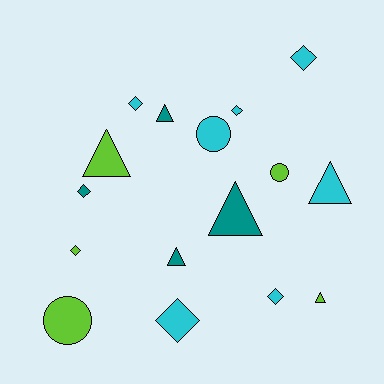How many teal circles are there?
There are no teal circles.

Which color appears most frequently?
Cyan, with 7 objects.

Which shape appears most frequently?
Diamond, with 7 objects.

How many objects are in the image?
There are 16 objects.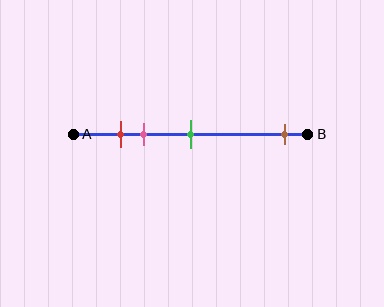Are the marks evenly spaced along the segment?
No, the marks are not evenly spaced.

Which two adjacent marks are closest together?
The red and pink marks are the closest adjacent pair.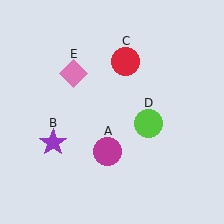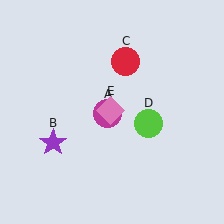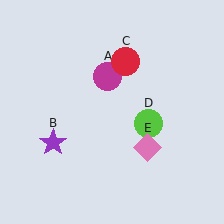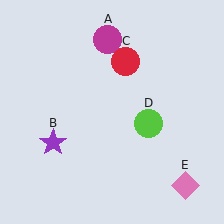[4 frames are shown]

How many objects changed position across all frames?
2 objects changed position: magenta circle (object A), pink diamond (object E).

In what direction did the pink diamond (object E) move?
The pink diamond (object E) moved down and to the right.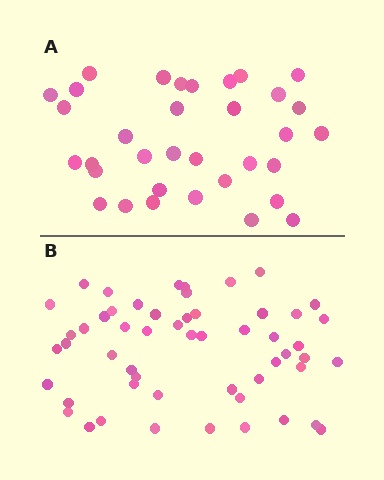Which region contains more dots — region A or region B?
Region B (the bottom region) has more dots.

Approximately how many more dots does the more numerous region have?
Region B has approximately 20 more dots than region A.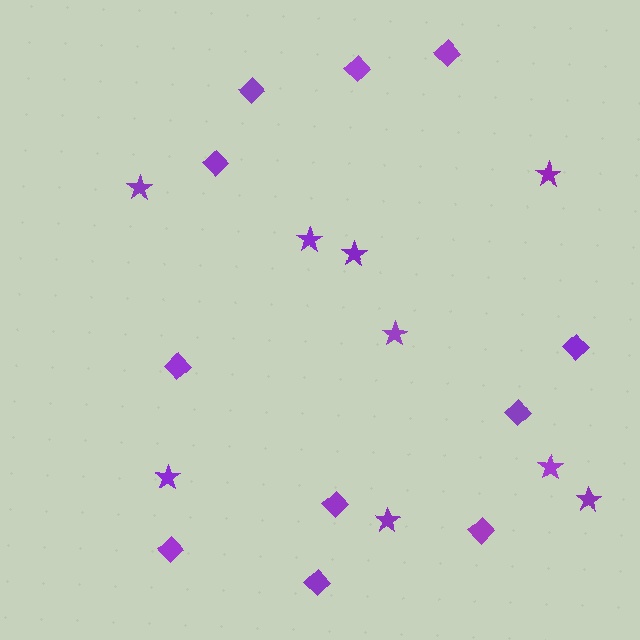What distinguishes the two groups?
There are 2 groups: one group of stars (9) and one group of diamonds (11).